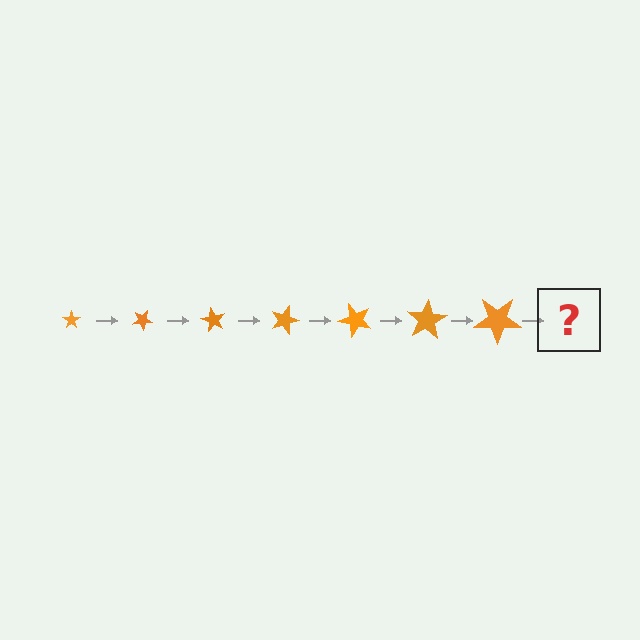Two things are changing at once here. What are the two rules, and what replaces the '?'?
The two rules are that the star grows larger each step and it rotates 30 degrees each step. The '?' should be a star, larger than the previous one and rotated 210 degrees from the start.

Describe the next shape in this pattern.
It should be a star, larger than the previous one and rotated 210 degrees from the start.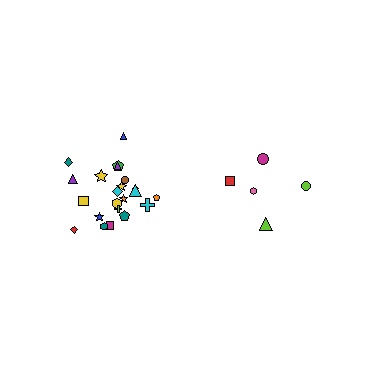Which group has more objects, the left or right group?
The left group.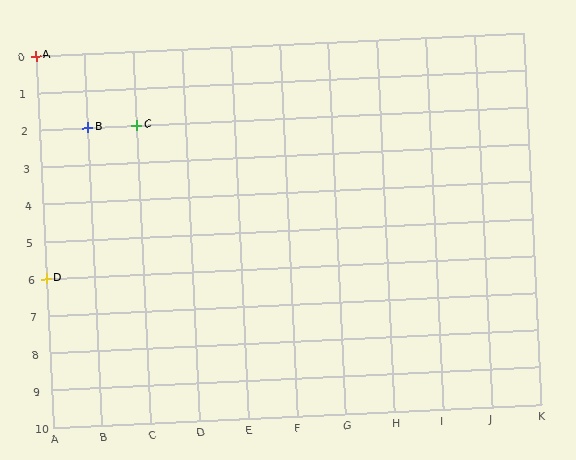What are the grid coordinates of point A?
Point A is at grid coordinates (A, 0).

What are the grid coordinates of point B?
Point B is at grid coordinates (B, 2).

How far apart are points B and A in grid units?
Points B and A are 1 column and 2 rows apart (about 2.2 grid units diagonally).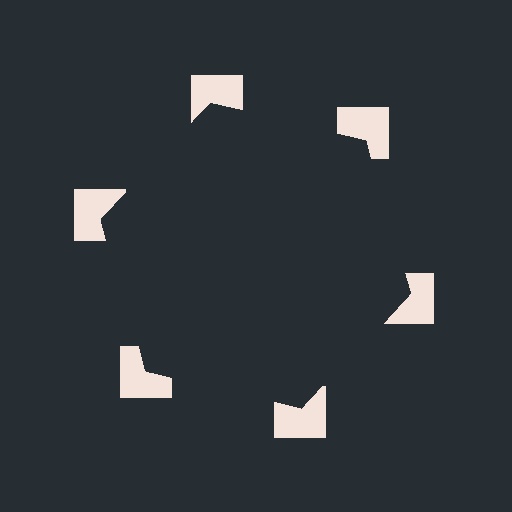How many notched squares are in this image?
There are 6 — one at each vertex of the illusory hexagon.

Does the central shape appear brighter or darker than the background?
It typically appears slightly darker than the background, even though no actual brightness change is drawn.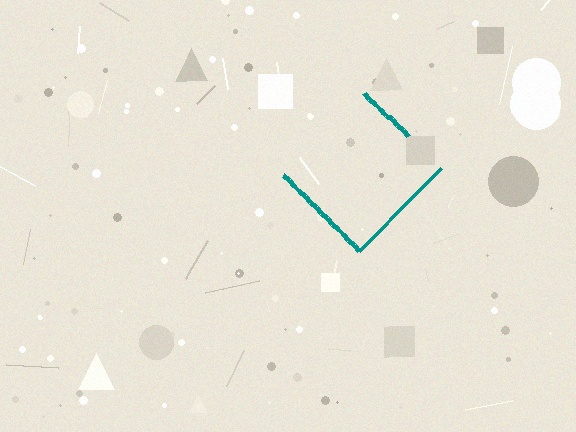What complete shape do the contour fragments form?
The contour fragments form a diamond.